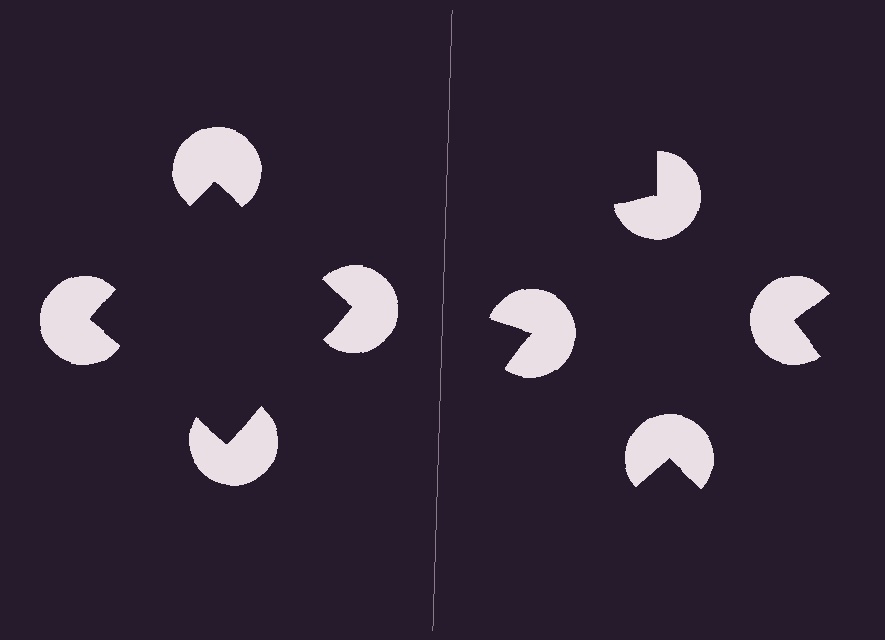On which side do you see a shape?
An illusory square appears on the left side. On the right side the wedge cuts are rotated, so no coherent shape forms.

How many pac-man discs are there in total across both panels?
8 — 4 on each side.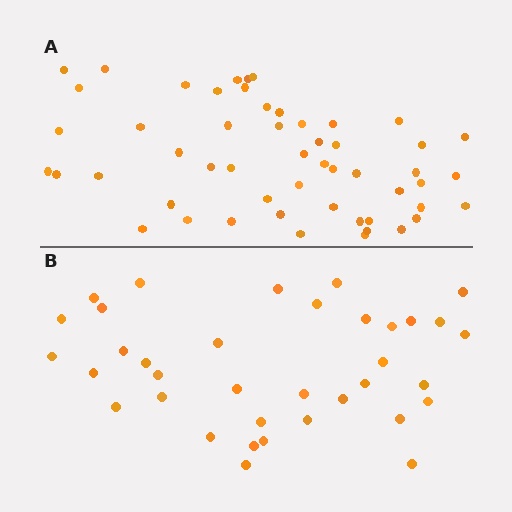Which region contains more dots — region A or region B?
Region A (the top region) has more dots.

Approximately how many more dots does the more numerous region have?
Region A has approximately 15 more dots than region B.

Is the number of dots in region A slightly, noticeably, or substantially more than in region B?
Region A has substantially more. The ratio is roughly 1.5 to 1.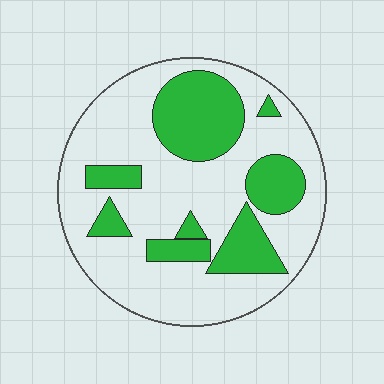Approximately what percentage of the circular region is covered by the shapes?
Approximately 30%.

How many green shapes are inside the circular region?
8.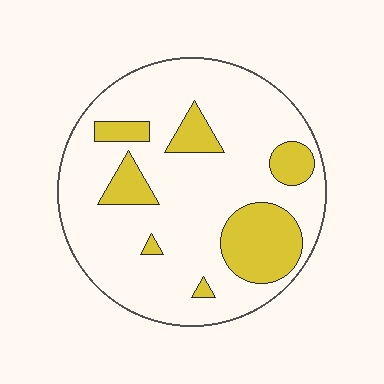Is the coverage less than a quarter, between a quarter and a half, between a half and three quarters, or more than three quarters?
Less than a quarter.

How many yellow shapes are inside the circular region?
7.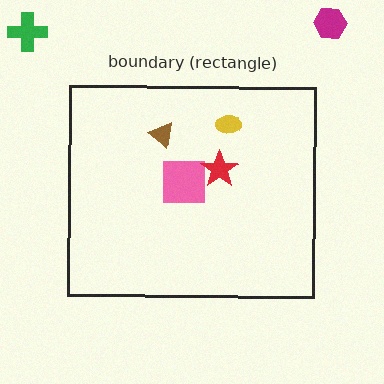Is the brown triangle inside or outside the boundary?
Inside.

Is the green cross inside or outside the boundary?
Outside.